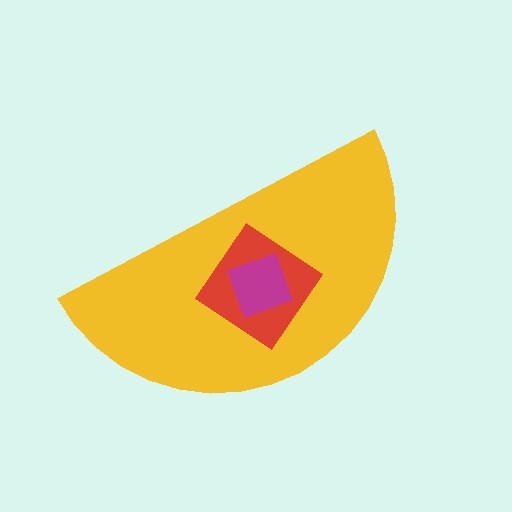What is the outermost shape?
The yellow semicircle.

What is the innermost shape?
The magenta diamond.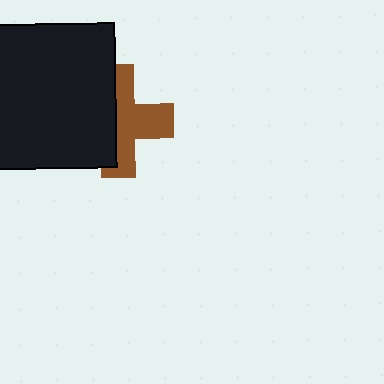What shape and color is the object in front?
The object in front is a black square.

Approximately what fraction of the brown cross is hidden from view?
Roughly 46% of the brown cross is hidden behind the black square.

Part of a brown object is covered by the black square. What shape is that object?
It is a cross.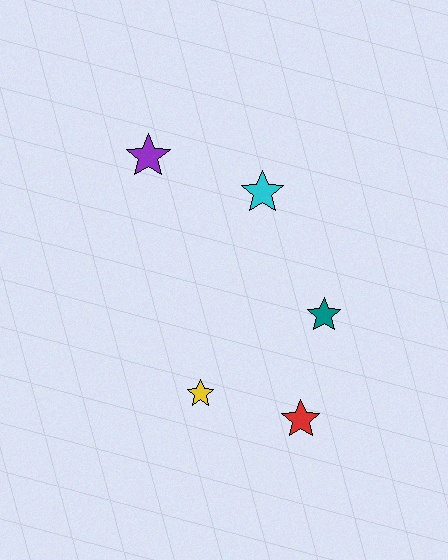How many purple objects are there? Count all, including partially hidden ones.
There is 1 purple object.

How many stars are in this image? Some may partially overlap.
There are 5 stars.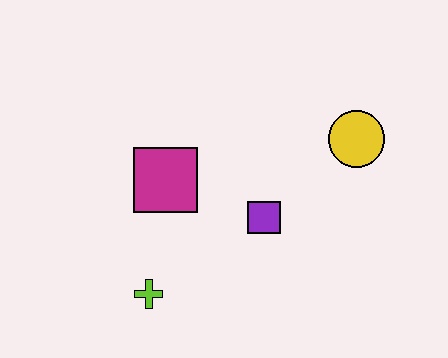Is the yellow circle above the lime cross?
Yes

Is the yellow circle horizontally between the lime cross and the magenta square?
No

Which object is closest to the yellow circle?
The purple square is closest to the yellow circle.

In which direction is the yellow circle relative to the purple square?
The yellow circle is to the right of the purple square.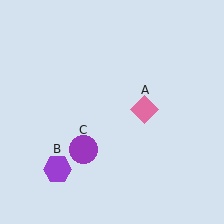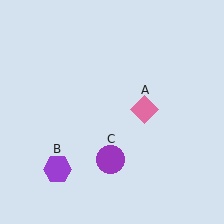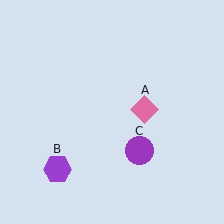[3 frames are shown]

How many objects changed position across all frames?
1 object changed position: purple circle (object C).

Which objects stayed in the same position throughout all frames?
Pink diamond (object A) and purple hexagon (object B) remained stationary.